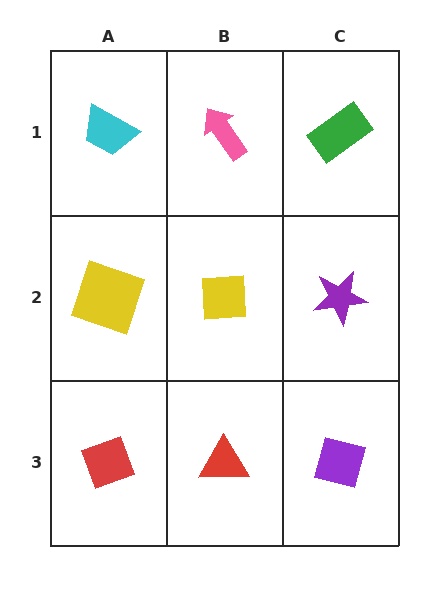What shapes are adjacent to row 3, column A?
A yellow square (row 2, column A), a red triangle (row 3, column B).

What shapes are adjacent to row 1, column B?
A yellow square (row 2, column B), a cyan trapezoid (row 1, column A), a green rectangle (row 1, column C).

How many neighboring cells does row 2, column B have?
4.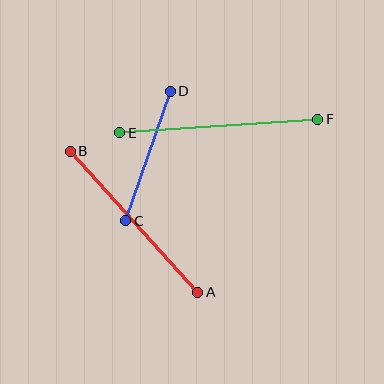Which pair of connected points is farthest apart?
Points E and F are farthest apart.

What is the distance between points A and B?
The distance is approximately 190 pixels.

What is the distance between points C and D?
The distance is approximately 137 pixels.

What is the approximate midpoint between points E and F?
The midpoint is at approximately (219, 126) pixels.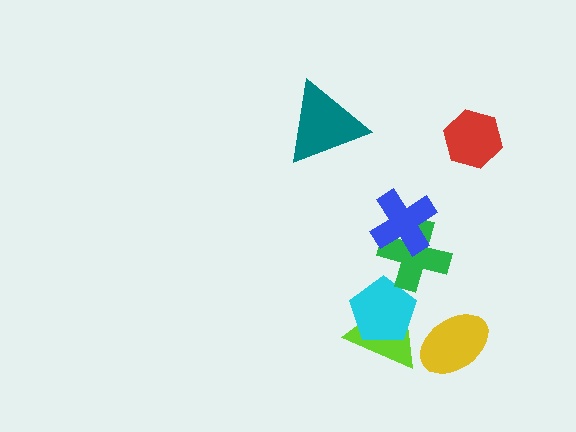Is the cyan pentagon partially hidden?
No, no other shape covers it.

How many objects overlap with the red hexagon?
0 objects overlap with the red hexagon.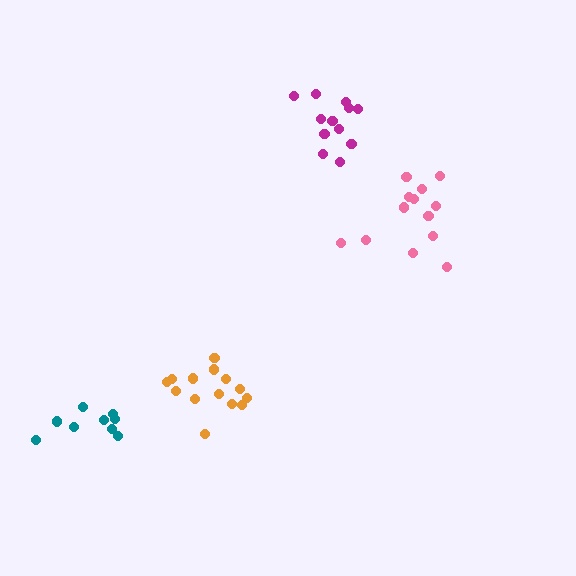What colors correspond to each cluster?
The clusters are colored: magenta, pink, orange, teal.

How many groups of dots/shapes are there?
There are 4 groups.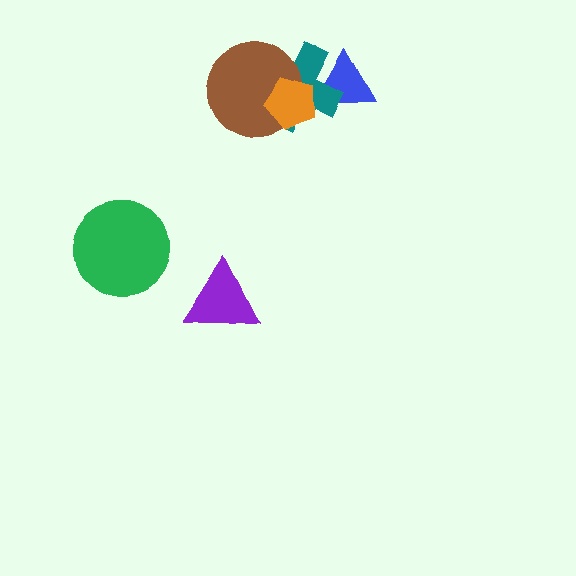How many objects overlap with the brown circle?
2 objects overlap with the brown circle.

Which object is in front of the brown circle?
The orange pentagon is in front of the brown circle.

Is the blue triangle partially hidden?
Yes, it is partially covered by another shape.